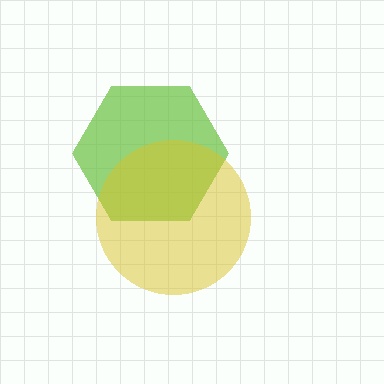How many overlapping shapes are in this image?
There are 2 overlapping shapes in the image.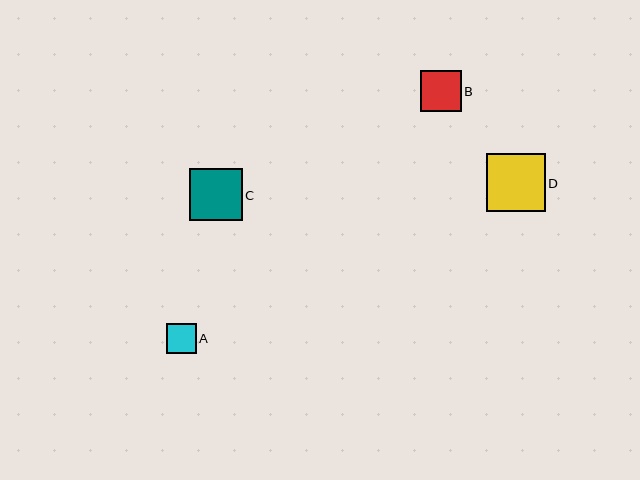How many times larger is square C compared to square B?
Square C is approximately 1.3 times the size of square B.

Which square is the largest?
Square D is the largest with a size of approximately 58 pixels.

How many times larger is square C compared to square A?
Square C is approximately 1.8 times the size of square A.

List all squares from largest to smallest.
From largest to smallest: D, C, B, A.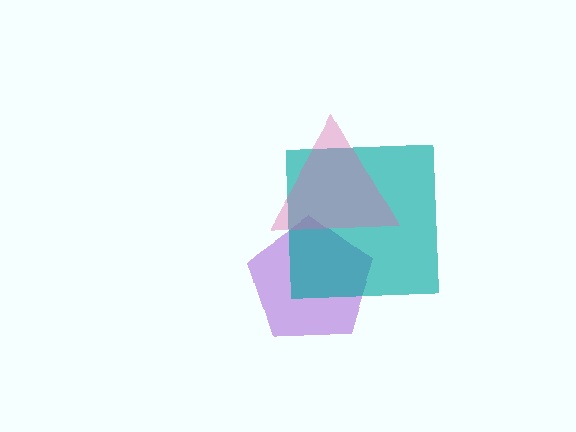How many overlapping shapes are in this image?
There are 3 overlapping shapes in the image.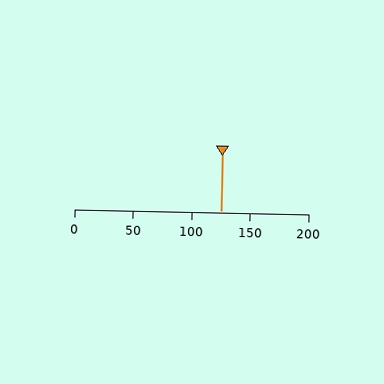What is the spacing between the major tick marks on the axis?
The major ticks are spaced 50 apart.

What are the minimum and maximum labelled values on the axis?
The axis runs from 0 to 200.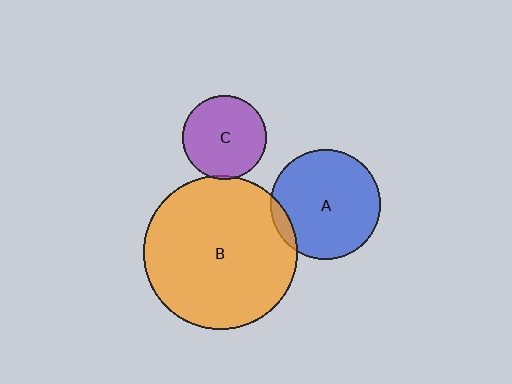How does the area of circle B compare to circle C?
Approximately 3.4 times.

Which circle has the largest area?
Circle B (orange).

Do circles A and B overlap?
Yes.